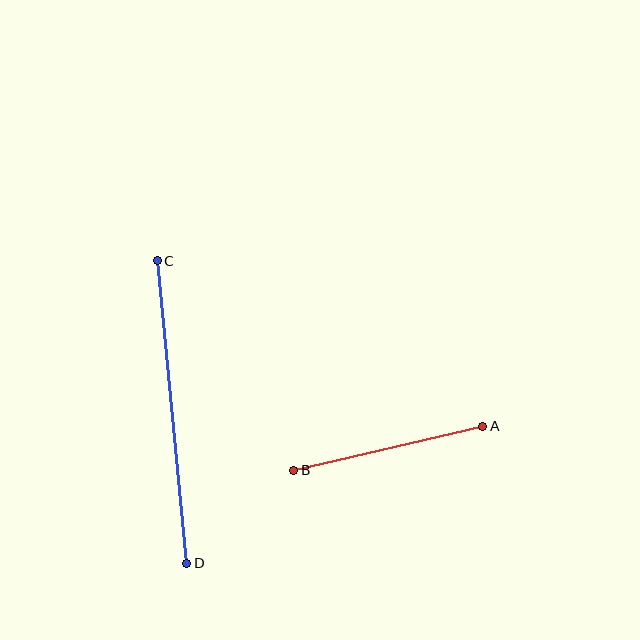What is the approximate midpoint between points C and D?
The midpoint is at approximately (172, 412) pixels.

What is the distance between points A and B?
The distance is approximately 194 pixels.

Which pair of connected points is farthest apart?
Points C and D are farthest apart.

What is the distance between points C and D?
The distance is approximately 304 pixels.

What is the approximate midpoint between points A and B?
The midpoint is at approximately (388, 448) pixels.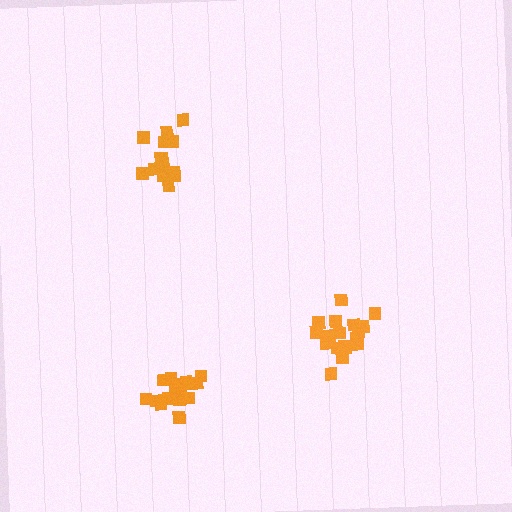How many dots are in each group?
Group 1: 16 dots, Group 2: 18 dots, Group 3: 19 dots (53 total).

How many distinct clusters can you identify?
There are 3 distinct clusters.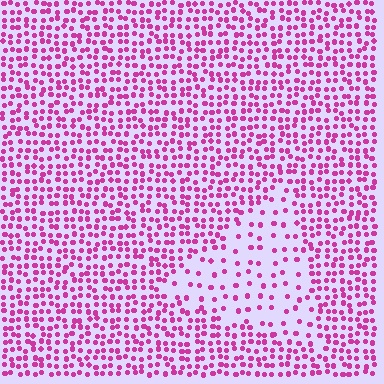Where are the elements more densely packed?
The elements are more densely packed outside the triangle boundary.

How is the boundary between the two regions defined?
The boundary is defined by a change in element density (approximately 2.5x ratio). All elements are the same color, size, and shape.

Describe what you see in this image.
The image contains small magenta elements arranged at two different densities. A triangle-shaped region is visible where the elements are less densely packed than the surrounding area.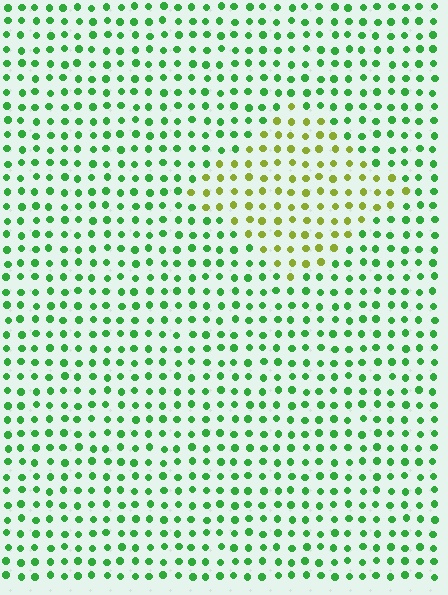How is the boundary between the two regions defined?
The boundary is defined purely by a slight shift in hue (about 50 degrees). Spacing, size, and orientation are identical on both sides.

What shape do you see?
I see a diamond.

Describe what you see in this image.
The image is filled with small green elements in a uniform arrangement. A diamond-shaped region is visible where the elements are tinted to a slightly different hue, forming a subtle color boundary.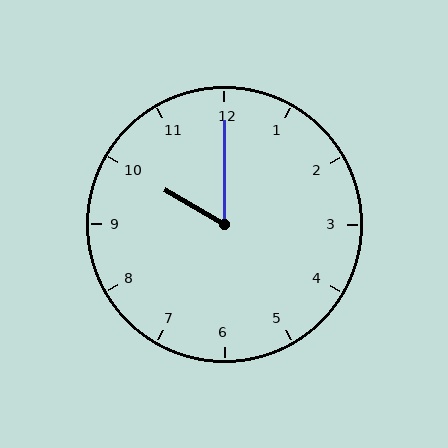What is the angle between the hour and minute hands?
Approximately 60 degrees.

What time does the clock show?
10:00.